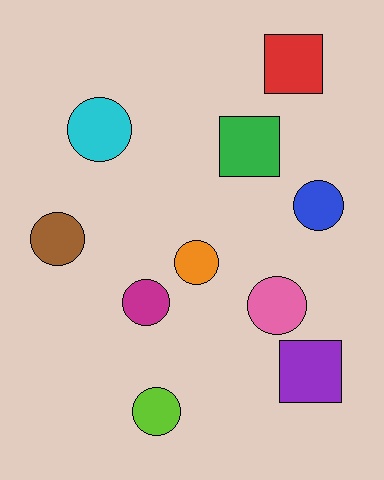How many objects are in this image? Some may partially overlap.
There are 10 objects.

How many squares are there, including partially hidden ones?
There are 3 squares.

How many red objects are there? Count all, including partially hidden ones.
There is 1 red object.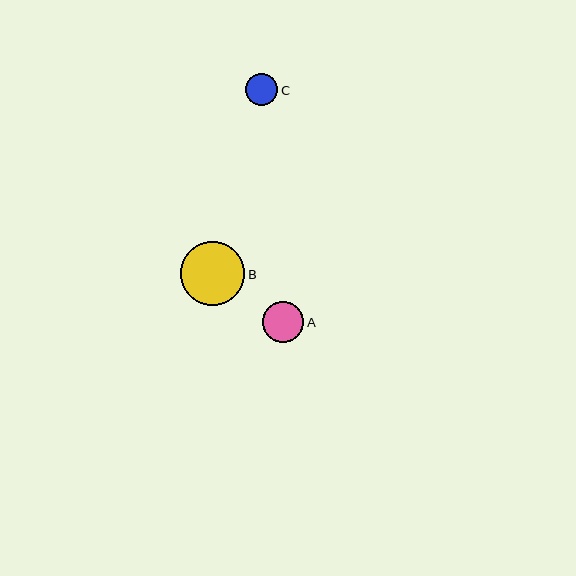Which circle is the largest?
Circle B is the largest with a size of approximately 64 pixels.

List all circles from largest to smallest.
From largest to smallest: B, A, C.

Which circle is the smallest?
Circle C is the smallest with a size of approximately 32 pixels.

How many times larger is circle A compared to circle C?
Circle A is approximately 1.3 times the size of circle C.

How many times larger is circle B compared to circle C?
Circle B is approximately 2.0 times the size of circle C.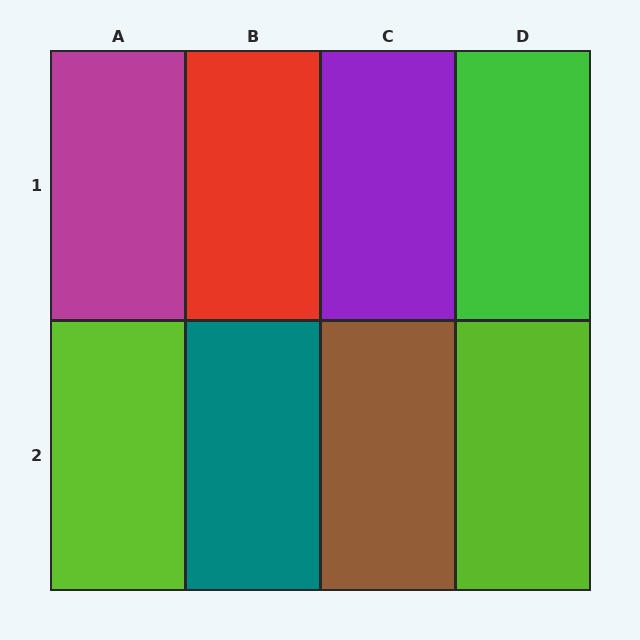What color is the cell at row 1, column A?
Magenta.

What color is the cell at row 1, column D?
Green.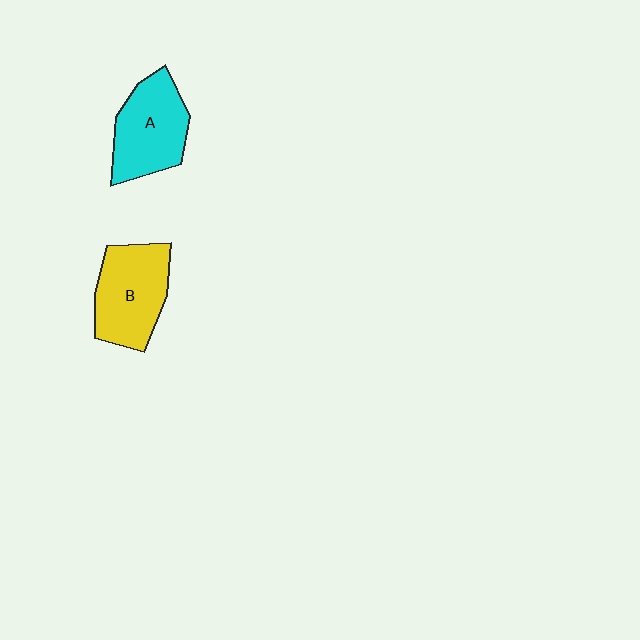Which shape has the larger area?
Shape B (yellow).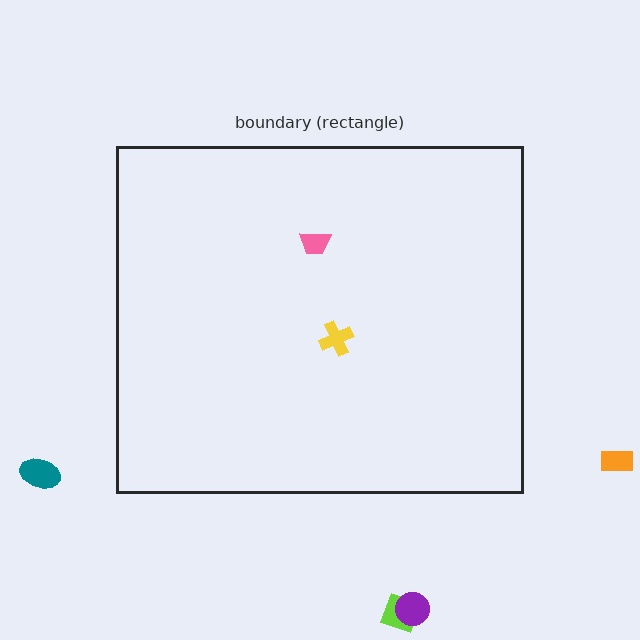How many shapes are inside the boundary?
2 inside, 4 outside.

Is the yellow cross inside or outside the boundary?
Inside.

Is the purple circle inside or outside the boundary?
Outside.